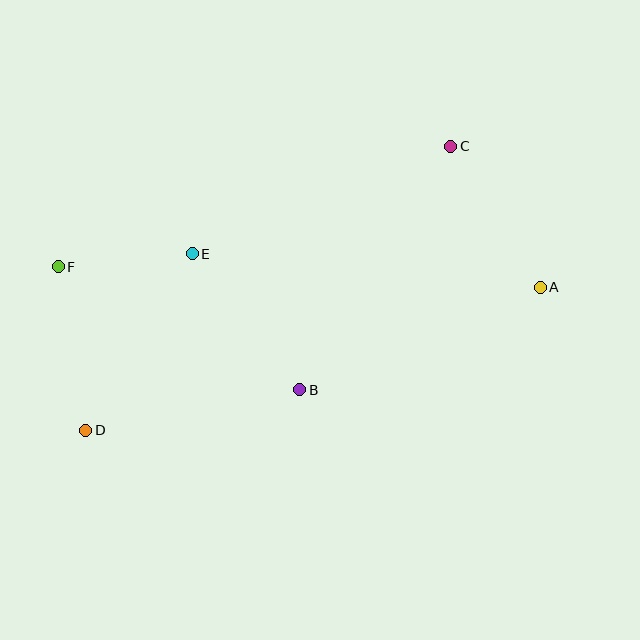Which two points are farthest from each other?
Points A and F are farthest from each other.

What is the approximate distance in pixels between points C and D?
The distance between C and D is approximately 462 pixels.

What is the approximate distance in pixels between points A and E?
The distance between A and E is approximately 350 pixels.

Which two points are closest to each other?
Points E and F are closest to each other.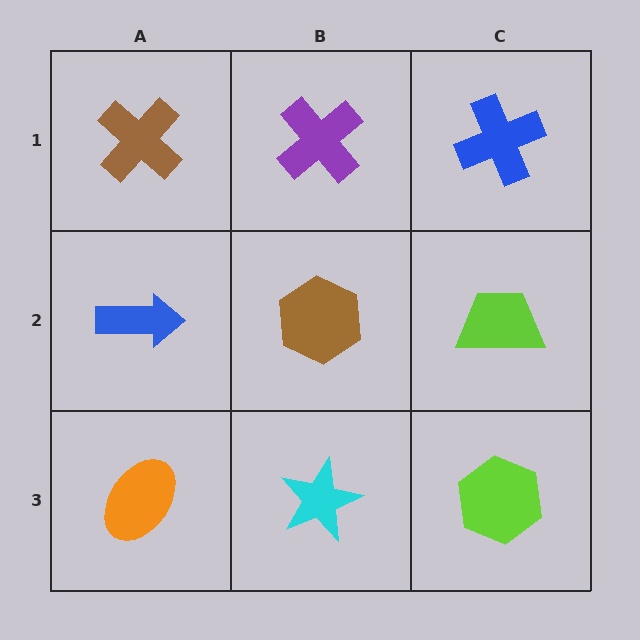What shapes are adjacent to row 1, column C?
A lime trapezoid (row 2, column C), a purple cross (row 1, column B).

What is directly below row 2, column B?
A cyan star.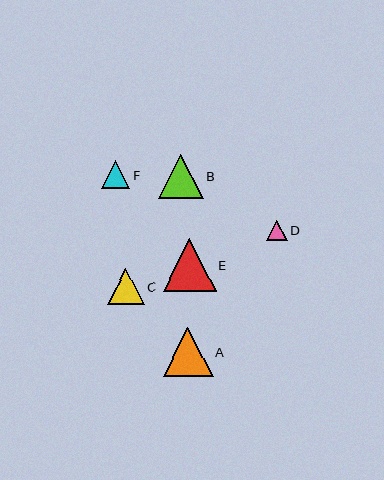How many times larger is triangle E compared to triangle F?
Triangle E is approximately 1.9 times the size of triangle F.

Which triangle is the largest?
Triangle E is the largest with a size of approximately 53 pixels.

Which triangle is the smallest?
Triangle D is the smallest with a size of approximately 20 pixels.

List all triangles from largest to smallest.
From largest to smallest: E, A, B, C, F, D.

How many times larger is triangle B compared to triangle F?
Triangle B is approximately 1.6 times the size of triangle F.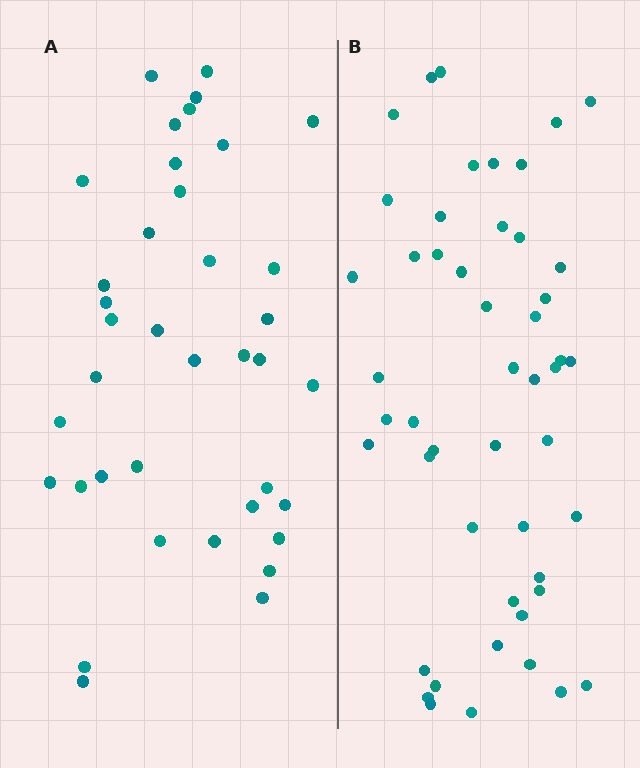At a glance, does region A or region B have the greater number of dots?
Region B (the right region) has more dots.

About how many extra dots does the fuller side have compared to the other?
Region B has roughly 12 or so more dots than region A.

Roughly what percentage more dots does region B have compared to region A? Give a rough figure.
About 30% more.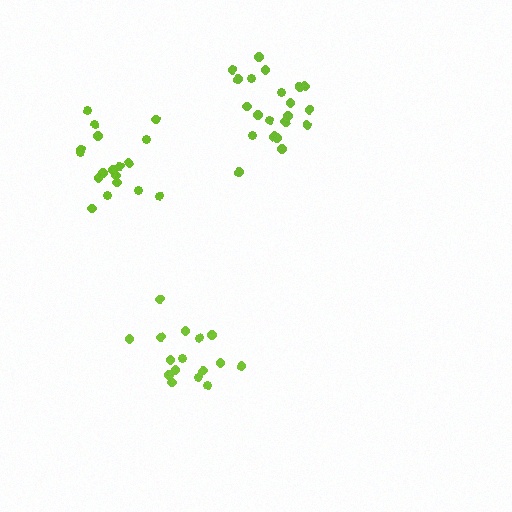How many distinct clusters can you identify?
There are 3 distinct clusters.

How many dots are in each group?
Group 1: 18 dots, Group 2: 16 dots, Group 3: 21 dots (55 total).